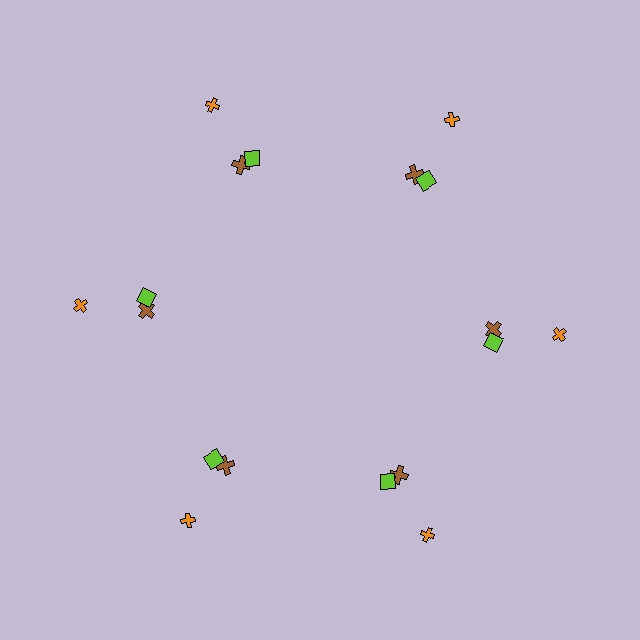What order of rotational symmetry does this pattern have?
This pattern has 6-fold rotational symmetry.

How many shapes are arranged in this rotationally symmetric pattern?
There are 18 shapes, arranged in 6 groups of 3.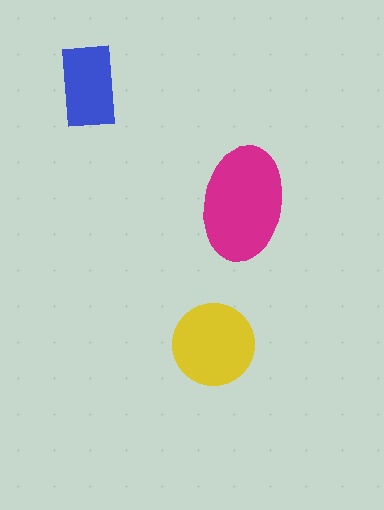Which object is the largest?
The magenta ellipse.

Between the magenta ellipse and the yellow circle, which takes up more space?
The magenta ellipse.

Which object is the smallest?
The blue rectangle.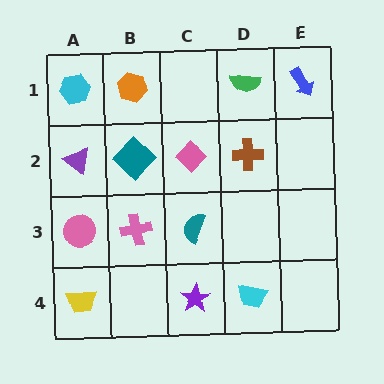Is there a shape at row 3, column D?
No, that cell is empty.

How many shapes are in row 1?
4 shapes.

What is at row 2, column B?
A teal diamond.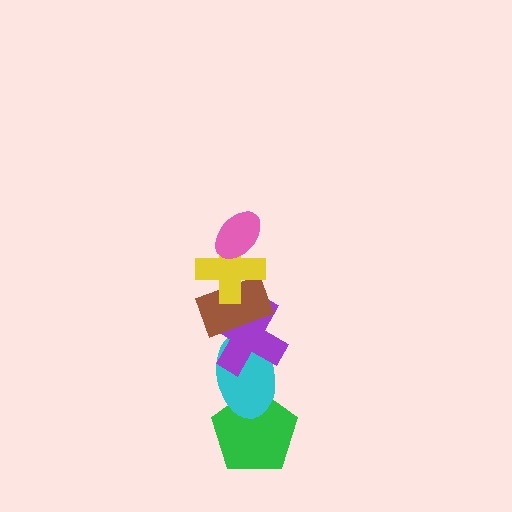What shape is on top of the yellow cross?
The pink ellipse is on top of the yellow cross.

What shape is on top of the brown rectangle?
The yellow cross is on top of the brown rectangle.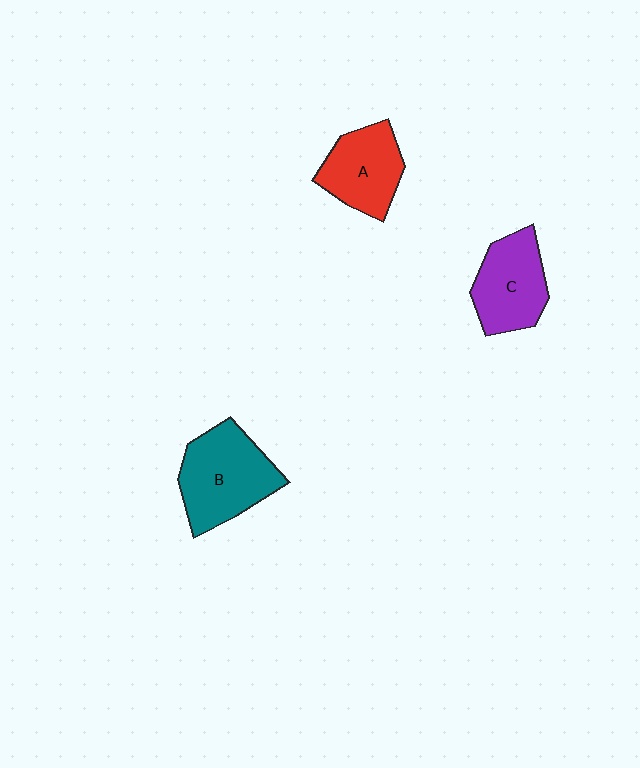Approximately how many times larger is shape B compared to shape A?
Approximately 1.3 times.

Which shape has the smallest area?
Shape A (red).